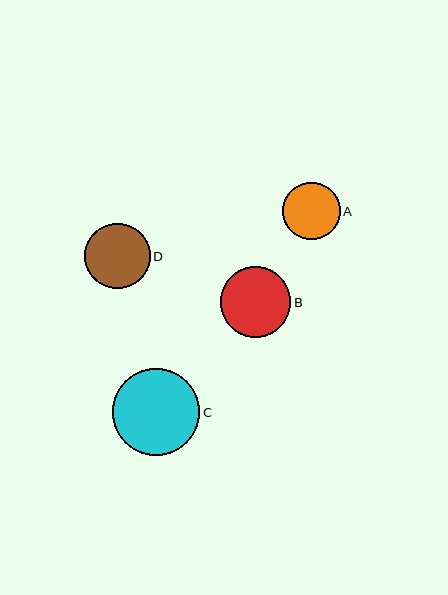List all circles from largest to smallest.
From largest to smallest: C, B, D, A.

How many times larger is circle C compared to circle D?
Circle C is approximately 1.3 times the size of circle D.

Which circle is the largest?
Circle C is the largest with a size of approximately 88 pixels.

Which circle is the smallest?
Circle A is the smallest with a size of approximately 57 pixels.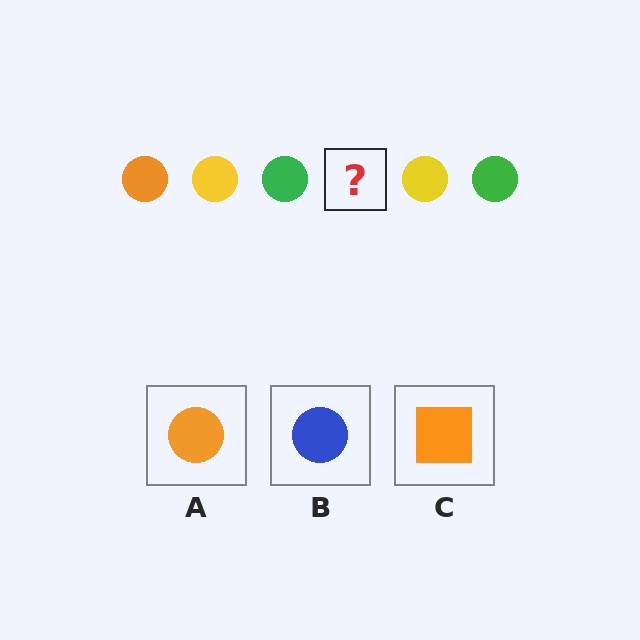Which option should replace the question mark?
Option A.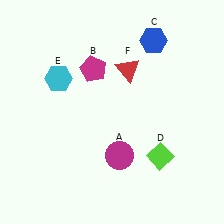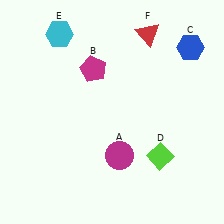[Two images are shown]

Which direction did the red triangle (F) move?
The red triangle (F) moved up.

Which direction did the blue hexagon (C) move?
The blue hexagon (C) moved right.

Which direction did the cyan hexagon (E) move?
The cyan hexagon (E) moved up.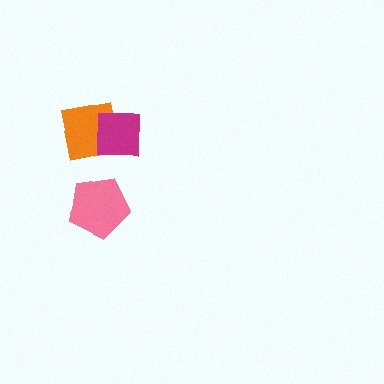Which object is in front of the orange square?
The magenta square is in front of the orange square.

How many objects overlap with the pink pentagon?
0 objects overlap with the pink pentagon.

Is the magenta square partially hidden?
No, no other shape covers it.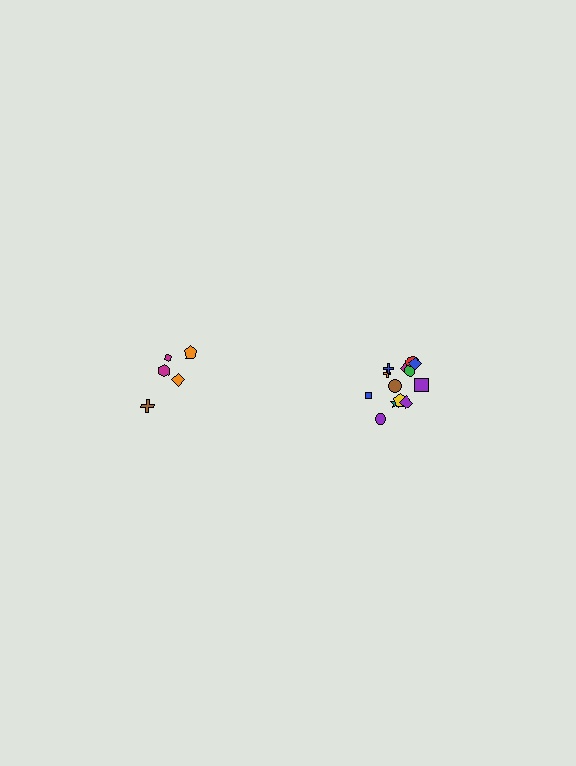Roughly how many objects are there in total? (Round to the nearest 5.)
Roughly 20 objects in total.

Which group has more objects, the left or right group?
The right group.